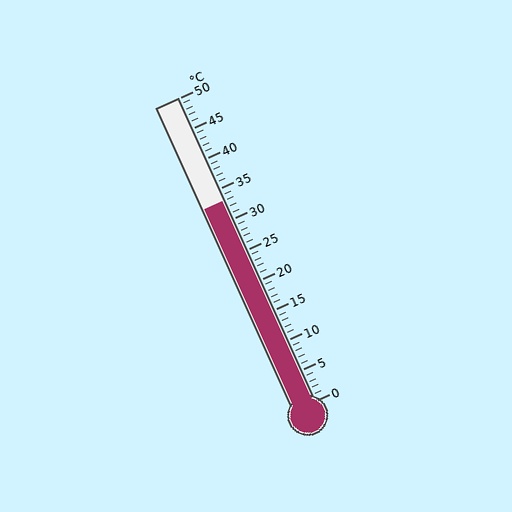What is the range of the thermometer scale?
The thermometer scale ranges from 0°C to 50°C.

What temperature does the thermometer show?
The thermometer shows approximately 33°C.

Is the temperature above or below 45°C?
The temperature is below 45°C.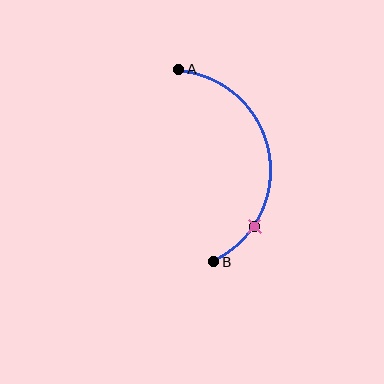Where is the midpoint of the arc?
The arc midpoint is the point on the curve farthest from the straight line joining A and B. It sits to the right of that line.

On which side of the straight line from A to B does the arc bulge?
The arc bulges to the right of the straight line connecting A and B.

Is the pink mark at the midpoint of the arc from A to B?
No. The pink mark lies on the arc but is closer to endpoint B. The arc midpoint would be at the point on the curve equidistant along the arc from both A and B.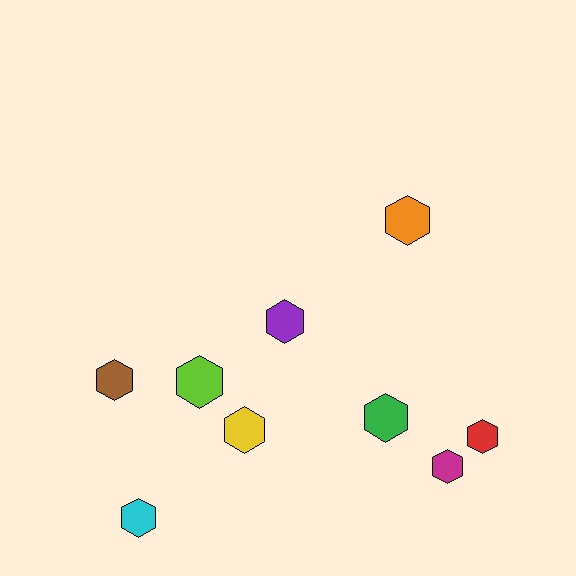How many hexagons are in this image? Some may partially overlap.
There are 9 hexagons.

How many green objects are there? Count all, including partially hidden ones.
There is 1 green object.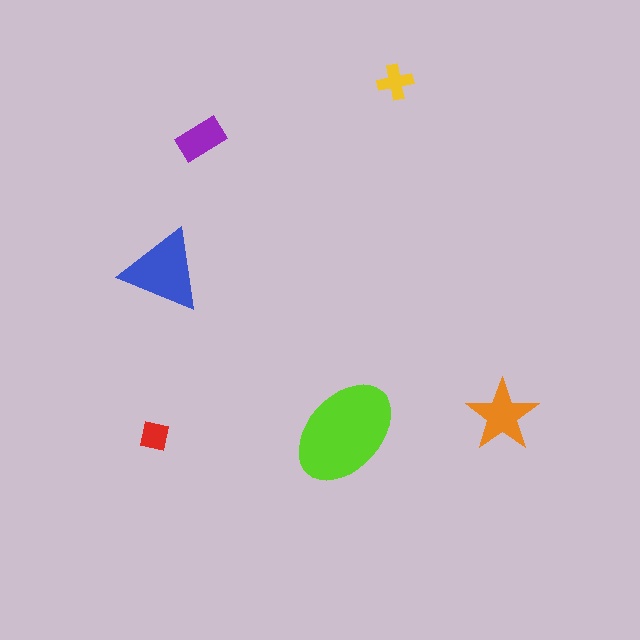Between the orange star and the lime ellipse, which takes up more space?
The lime ellipse.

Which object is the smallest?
The red square.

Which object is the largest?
The lime ellipse.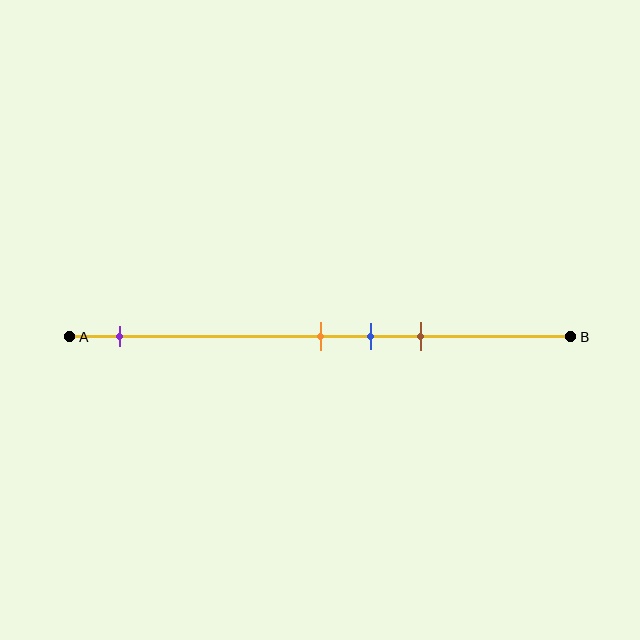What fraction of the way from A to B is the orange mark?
The orange mark is approximately 50% (0.5) of the way from A to B.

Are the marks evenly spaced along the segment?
No, the marks are not evenly spaced.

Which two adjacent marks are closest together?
The orange and blue marks are the closest adjacent pair.